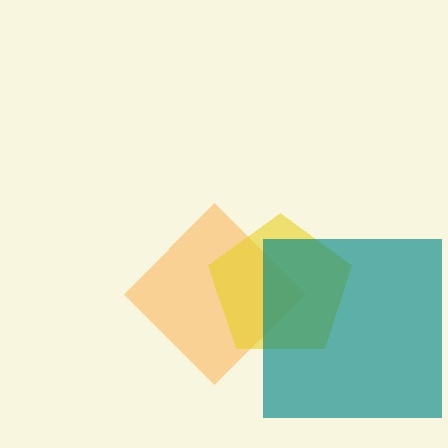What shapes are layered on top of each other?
The layered shapes are: an orange diamond, a yellow pentagon, a teal square.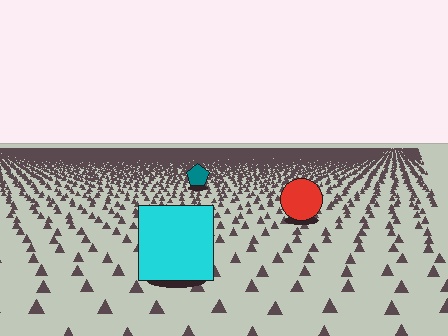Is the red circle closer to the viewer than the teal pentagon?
Yes. The red circle is closer — you can tell from the texture gradient: the ground texture is coarser near it.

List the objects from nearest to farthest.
From nearest to farthest: the cyan square, the red circle, the teal pentagon.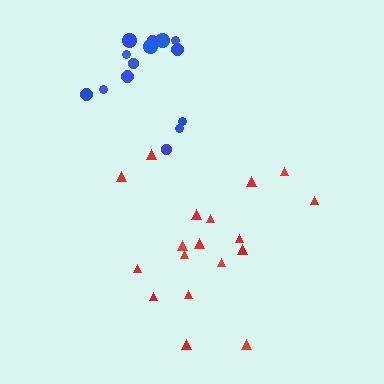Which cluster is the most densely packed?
Red.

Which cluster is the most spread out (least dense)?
Blue.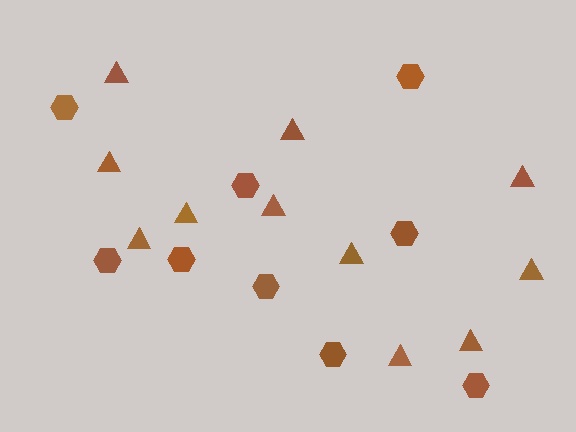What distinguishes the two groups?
There are 2 groups: one group of triangles (11) and one group of hexagons (9).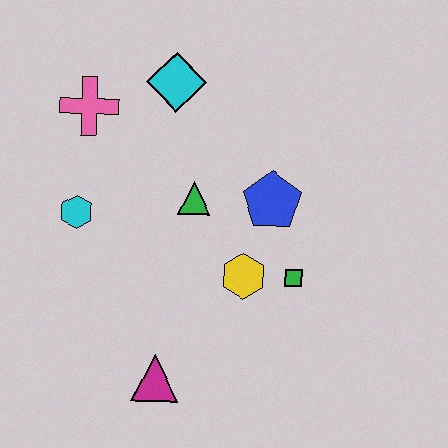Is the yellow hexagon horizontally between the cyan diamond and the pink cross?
No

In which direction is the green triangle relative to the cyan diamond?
The green triangle is below the cyan diamond.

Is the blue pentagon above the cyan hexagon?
Yes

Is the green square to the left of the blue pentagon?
No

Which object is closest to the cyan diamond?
The pink cross is closest to the cyan diamond.